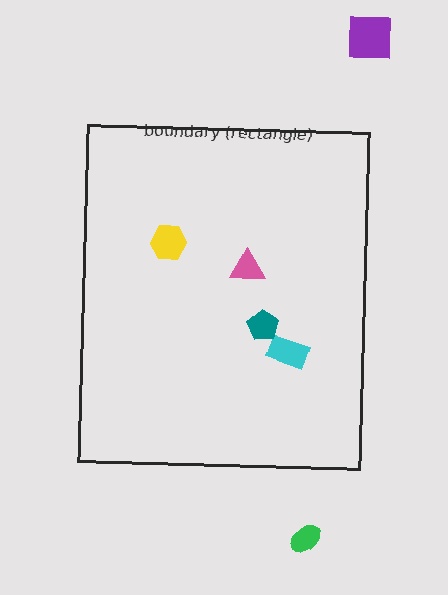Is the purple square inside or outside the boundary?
Outside.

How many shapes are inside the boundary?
4 inside, 2 outside.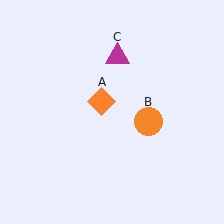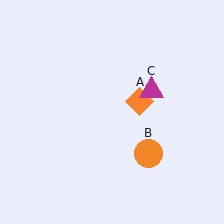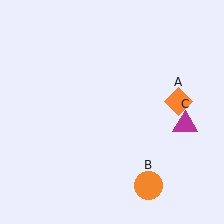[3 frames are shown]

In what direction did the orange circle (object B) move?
The orange circle (object B) moved down.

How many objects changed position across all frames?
3 objects changed position: orange diamond (object A), orange circle (object B), magenta triangle (object C).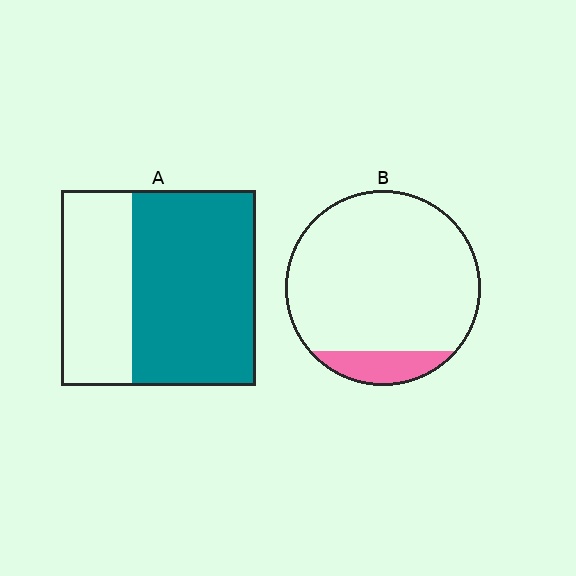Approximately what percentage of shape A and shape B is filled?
A is approximately 65% and B is approximately 10%.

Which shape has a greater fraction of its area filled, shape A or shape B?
Shape A.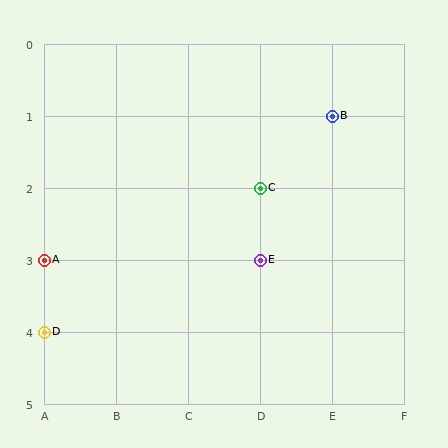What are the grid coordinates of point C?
Point C is at grid coordinates (D, 2).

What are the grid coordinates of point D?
Point D is at grid coordinates (A, 4).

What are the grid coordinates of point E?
Point E is at grid coordinates (D, 3).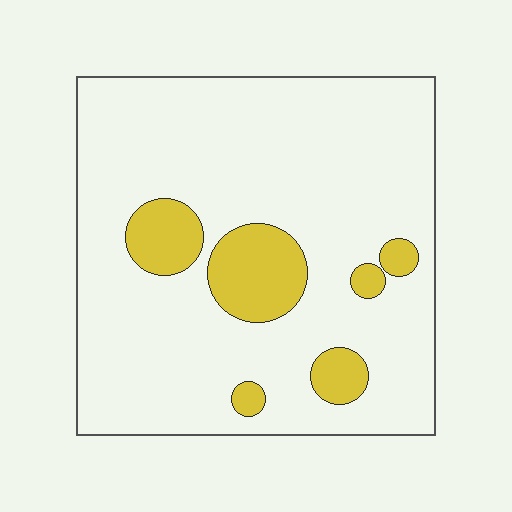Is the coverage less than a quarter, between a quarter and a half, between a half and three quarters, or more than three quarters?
Less than a quarter.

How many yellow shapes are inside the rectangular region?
6.